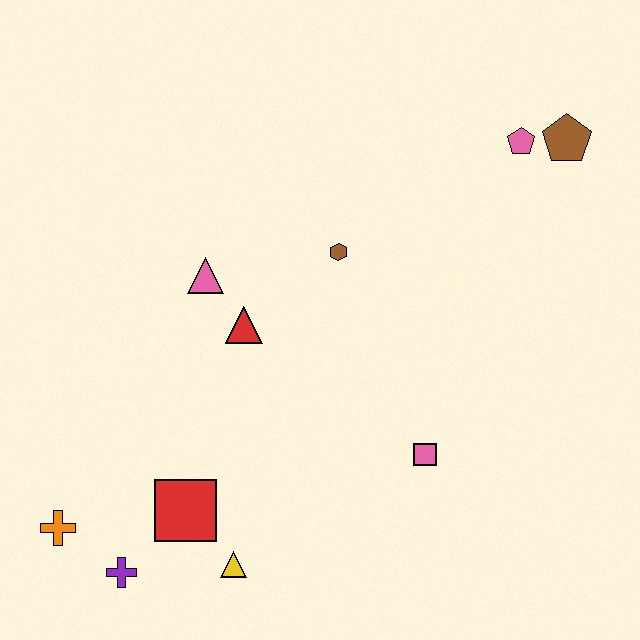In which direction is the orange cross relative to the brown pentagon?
The orange cross is to the left of the brown pentagon.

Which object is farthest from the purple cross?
The brown pentagon is farthest from the purple cross.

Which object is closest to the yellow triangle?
The red square is closest to the yellow triangle.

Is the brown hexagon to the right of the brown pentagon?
No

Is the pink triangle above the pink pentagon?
No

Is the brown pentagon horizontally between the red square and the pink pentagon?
No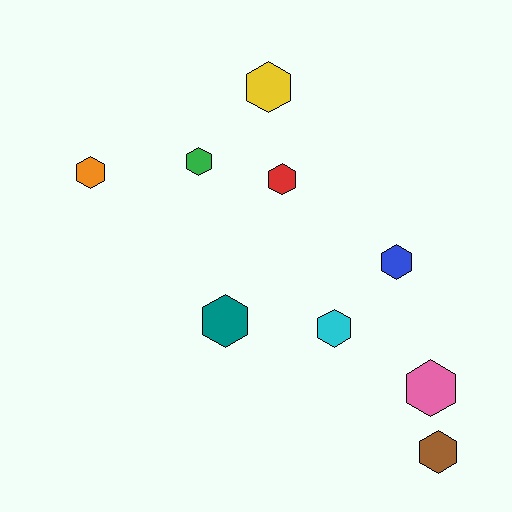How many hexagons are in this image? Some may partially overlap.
There are 9 hexagons.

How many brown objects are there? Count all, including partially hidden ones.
There is 1 brown object.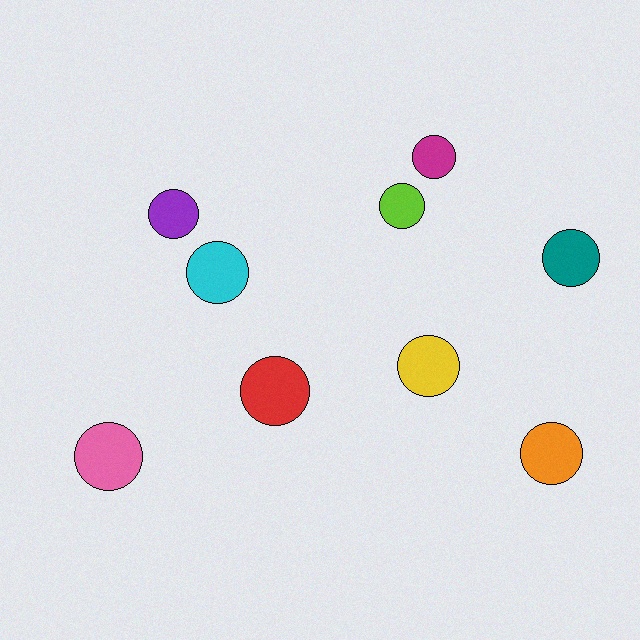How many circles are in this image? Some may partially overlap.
There are 9 circles.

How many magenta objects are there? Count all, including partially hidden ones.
There is 1 magenta object.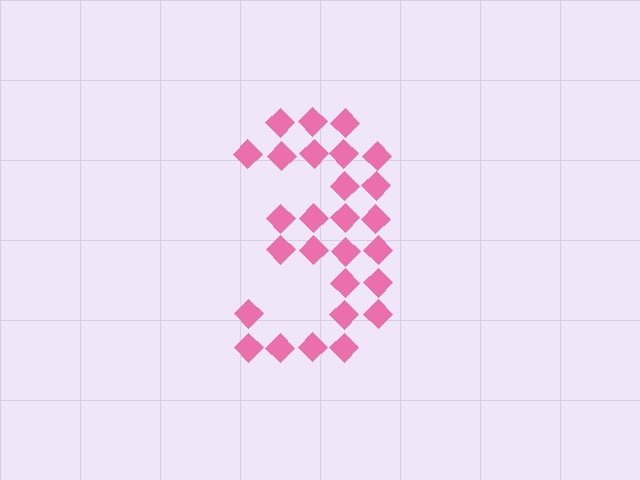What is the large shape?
The large shape is the digit 3.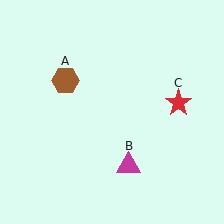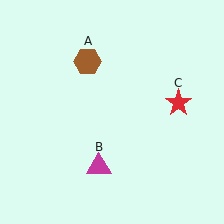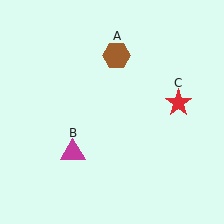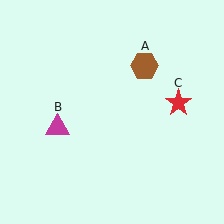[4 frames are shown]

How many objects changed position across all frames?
2 objects changed position: brown hexagon (object A), magenta triangle (object B).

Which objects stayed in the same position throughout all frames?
Red star (object C) remained stationary.